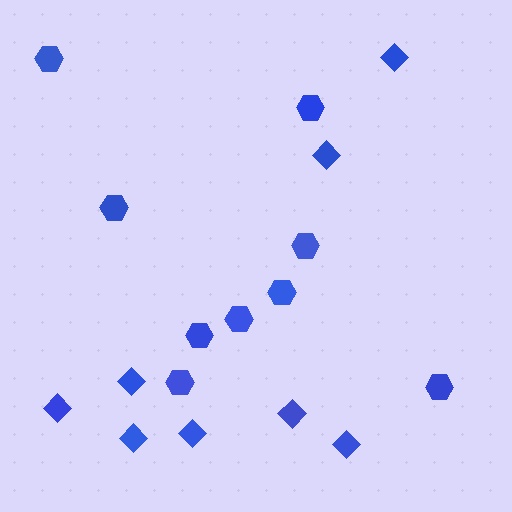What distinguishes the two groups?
There are 2 groups: one group of diamonds (8) and one group of hexagons (9).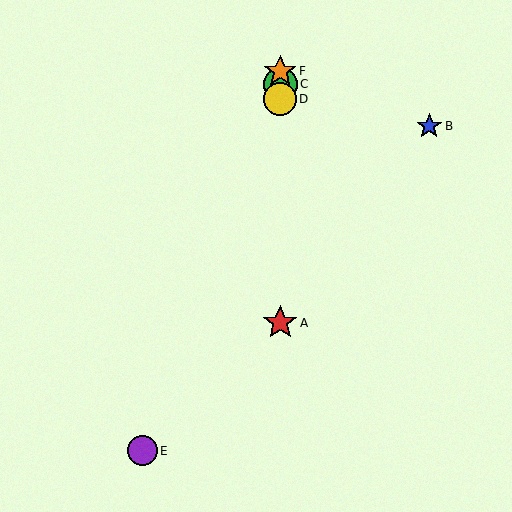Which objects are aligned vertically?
Objects A, C, D, F are aligned vertically.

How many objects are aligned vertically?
4 objects (A, C, D, F) are aligned vertically.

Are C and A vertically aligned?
Yes, both are at x≈280.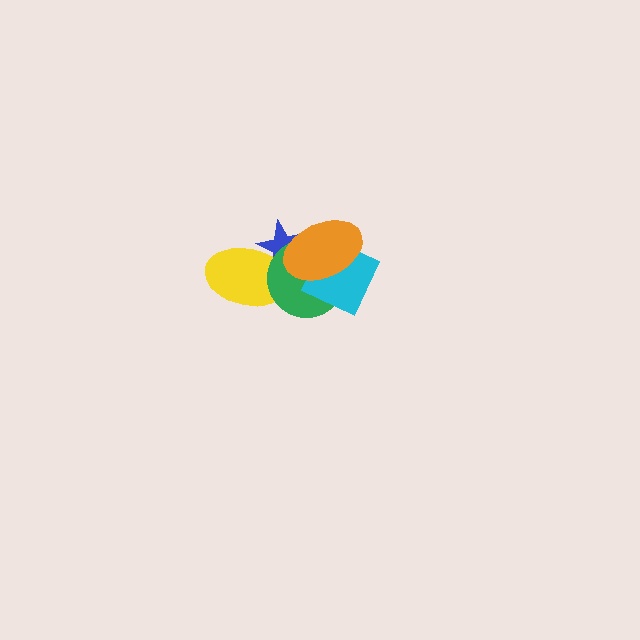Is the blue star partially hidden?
Yes, it is partially covered by another shape.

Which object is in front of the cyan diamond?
The orange ellipse is in front of the cyan diamond.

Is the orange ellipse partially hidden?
No, no other shape covers it.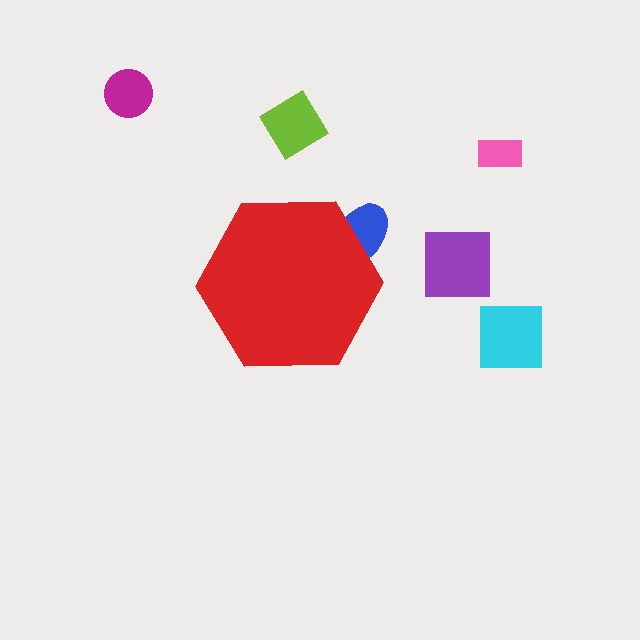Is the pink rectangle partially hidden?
No, the pink rectangle is fully visible.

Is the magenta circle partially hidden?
No, the magenta circle is fully visible.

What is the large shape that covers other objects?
A red hexagon.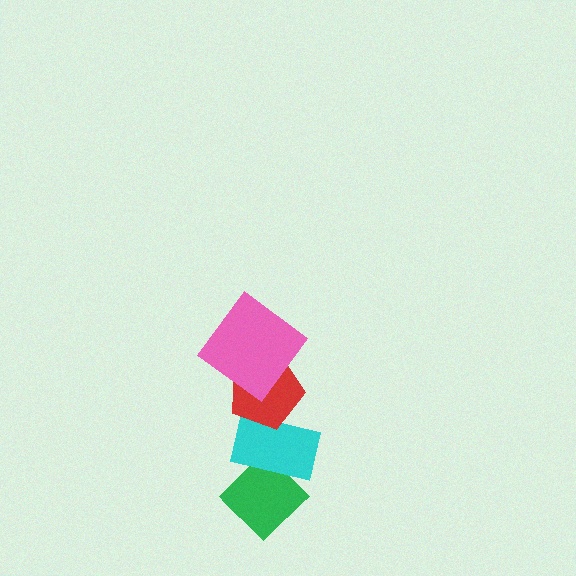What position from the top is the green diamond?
The green diamond is 4th from the top.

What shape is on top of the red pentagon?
The pink diamond is on top of the red pentagon.